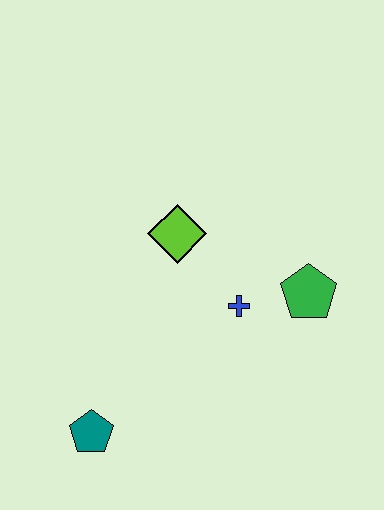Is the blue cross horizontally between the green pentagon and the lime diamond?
Yes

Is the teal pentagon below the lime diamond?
Yes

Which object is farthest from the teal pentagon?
The green pentagon is farthest from the teal pentagon.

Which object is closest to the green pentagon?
The blue cross is closest to the green pentagon.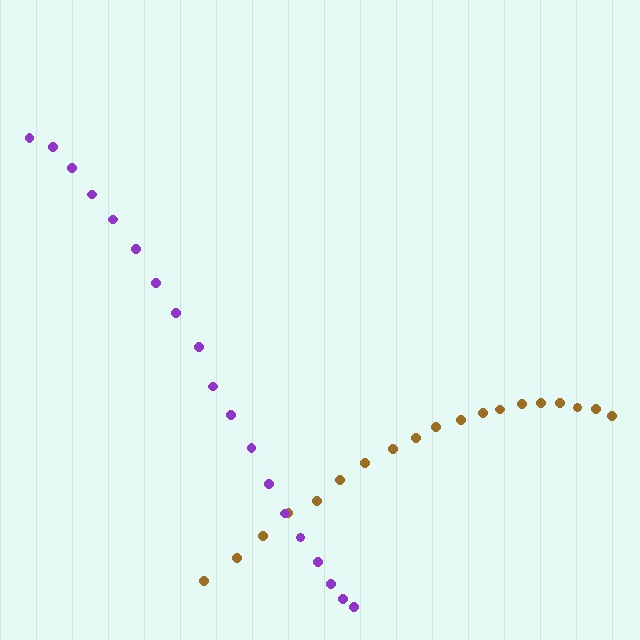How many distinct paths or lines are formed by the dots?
There are 2 distinct paths.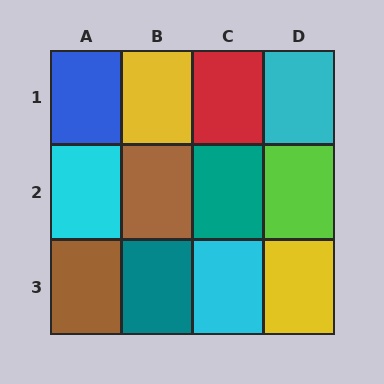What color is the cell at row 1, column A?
Blue.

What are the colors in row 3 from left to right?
Brown, teal, cyan, yellow.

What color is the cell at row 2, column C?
Teal.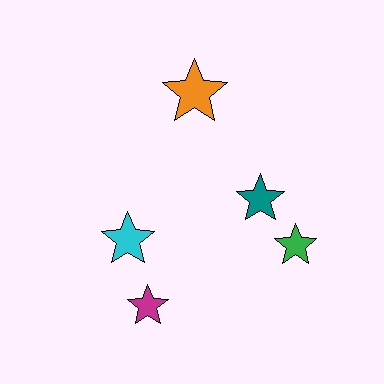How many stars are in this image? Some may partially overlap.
There are 5 stars.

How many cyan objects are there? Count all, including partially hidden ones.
There is 1 cyan object.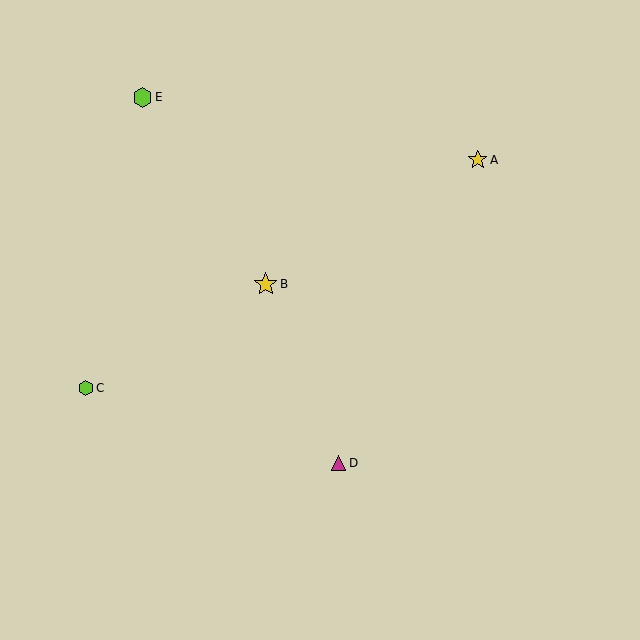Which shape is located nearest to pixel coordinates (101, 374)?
The lime hexagon (labeled C) at (86, 388) is nearest to that location.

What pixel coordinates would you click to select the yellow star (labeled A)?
Click at (478, 160) to select the yellow star A.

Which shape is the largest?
The yellow star (labeled B) is the largest.